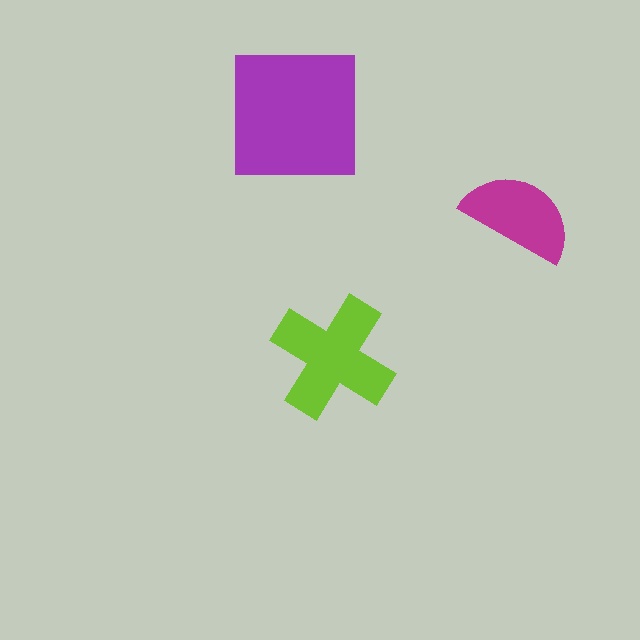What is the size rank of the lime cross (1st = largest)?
2nd.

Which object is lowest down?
The lime cross is bottommost.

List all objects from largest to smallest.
The purple square, the lime cross, the magenta semicircle.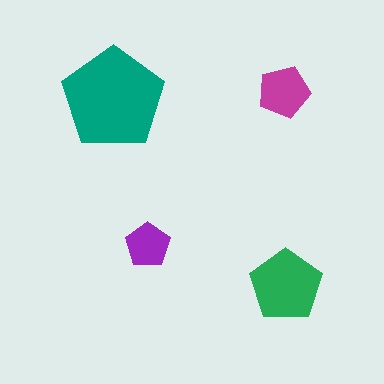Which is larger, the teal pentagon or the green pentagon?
The teal one.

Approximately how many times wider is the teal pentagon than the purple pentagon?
About 2.5 times wider.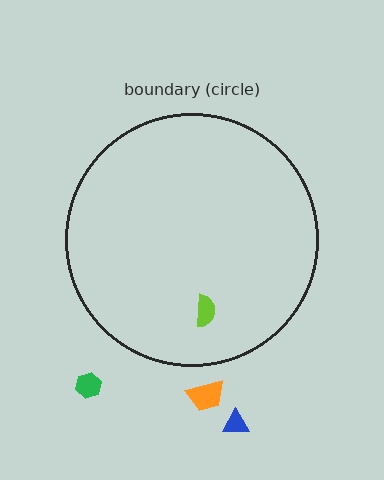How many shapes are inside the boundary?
1 inside, 3 outside.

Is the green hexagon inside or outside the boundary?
Outside.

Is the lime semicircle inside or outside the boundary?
Inside.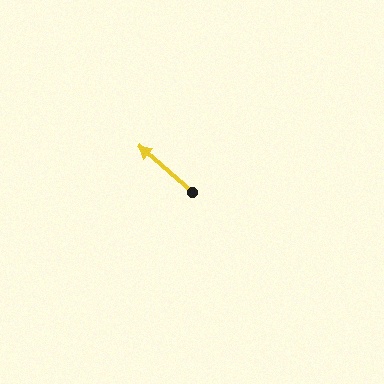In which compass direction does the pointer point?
Northwest.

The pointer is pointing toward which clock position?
Roughly 10 o'clock.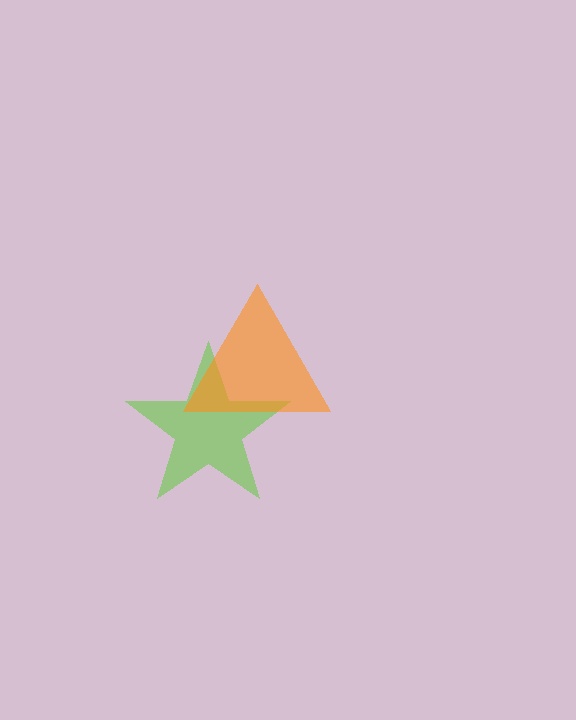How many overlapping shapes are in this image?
There are 2 overlapping shapes in the image.